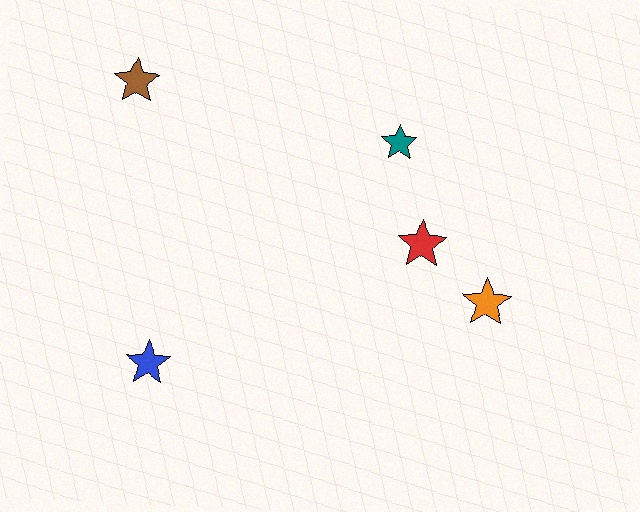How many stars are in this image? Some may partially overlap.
There are 5 stars.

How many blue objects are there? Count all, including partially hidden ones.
There is 1 blue object.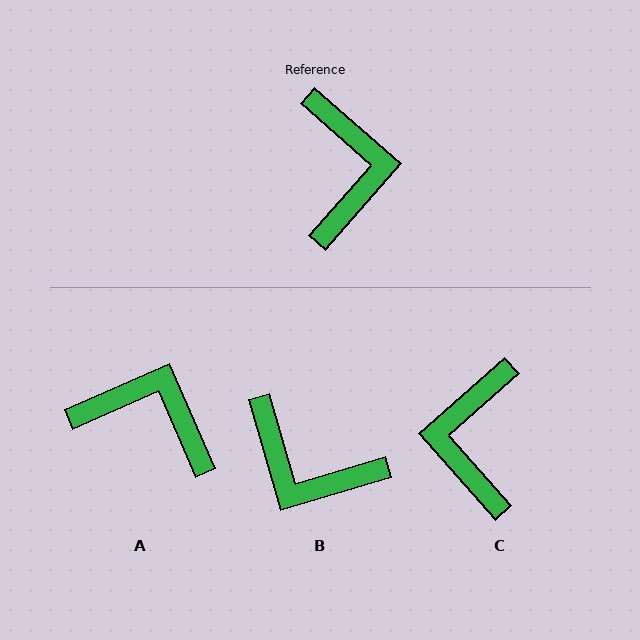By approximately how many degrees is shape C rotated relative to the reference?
Approximately 173 degrees counter-clockwise.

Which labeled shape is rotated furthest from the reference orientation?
C, about 173 degrees away.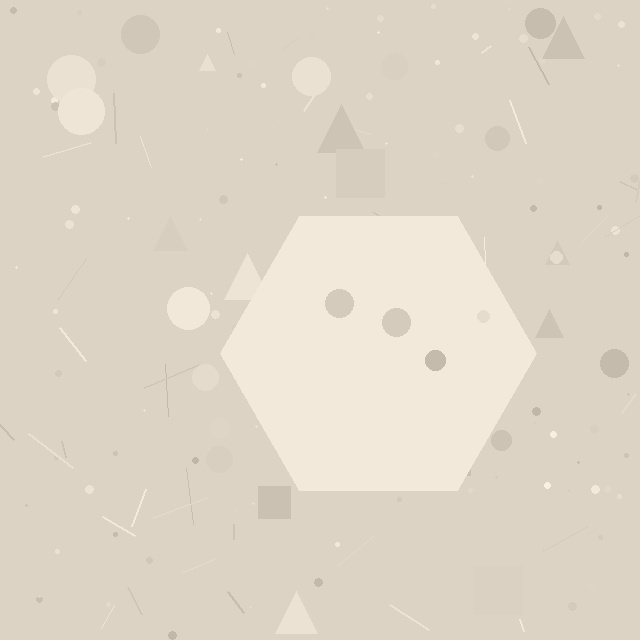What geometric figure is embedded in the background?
A hexagon is embedded in the background.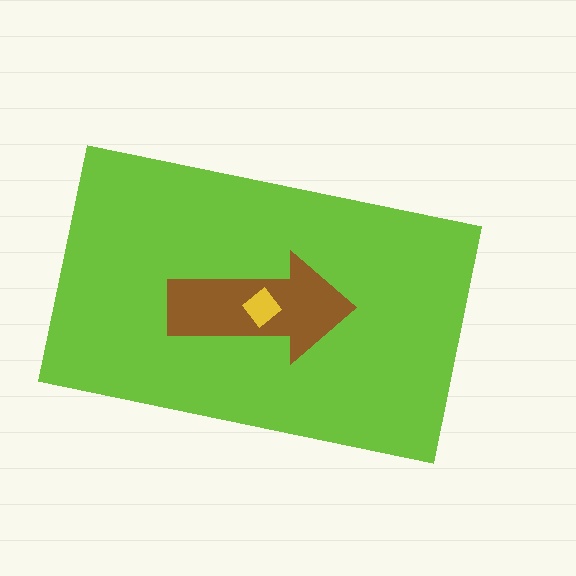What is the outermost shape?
The lime rectangle.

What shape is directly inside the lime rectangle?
The brown arrow.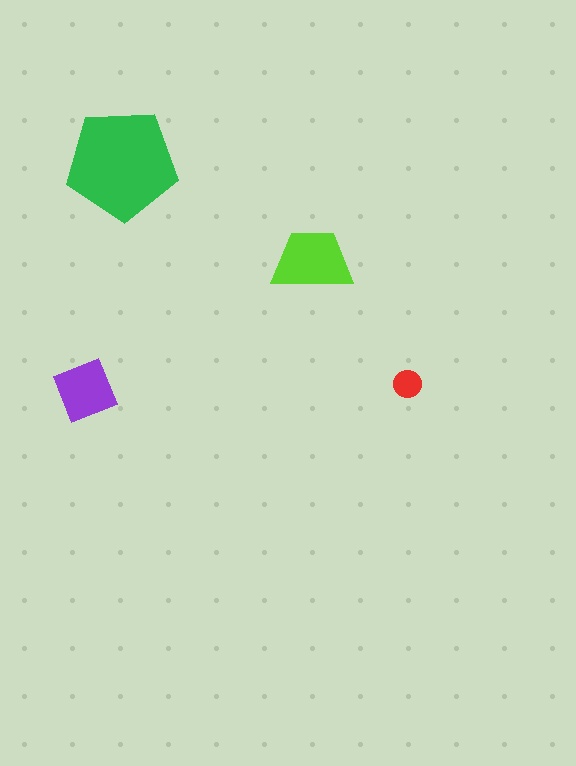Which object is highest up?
The green pentagon is topmost.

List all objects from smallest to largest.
The red circle, the purple diamond, the lime trapezoid, the green pentagon.